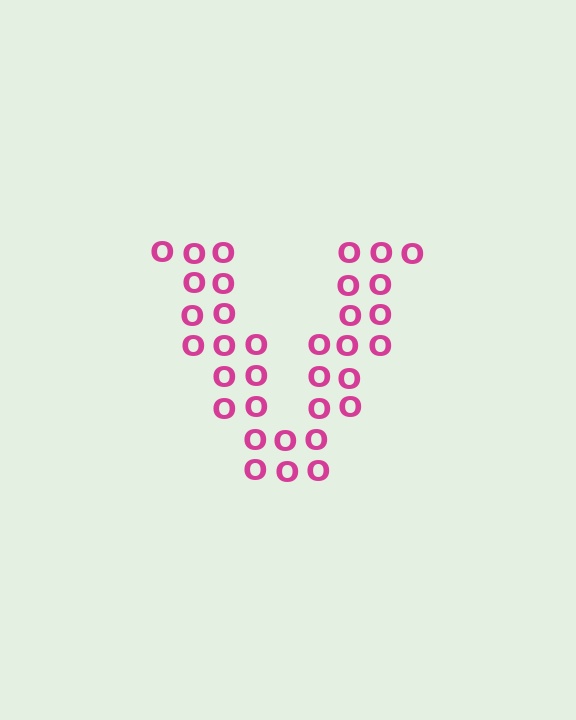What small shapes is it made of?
It is made of small letter O's.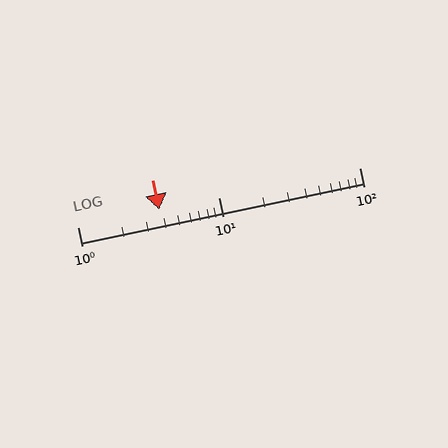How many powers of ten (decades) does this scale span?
The scale spans 2 decades, from 1 to 100.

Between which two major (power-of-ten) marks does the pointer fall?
The pointer is between 1 and 10.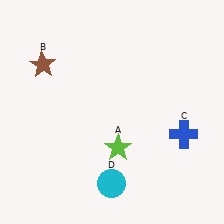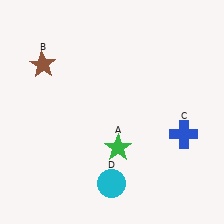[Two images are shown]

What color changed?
The star (A) changed from lime in Image 1 to green in Image 2.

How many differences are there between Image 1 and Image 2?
There is 1 difference between the two images.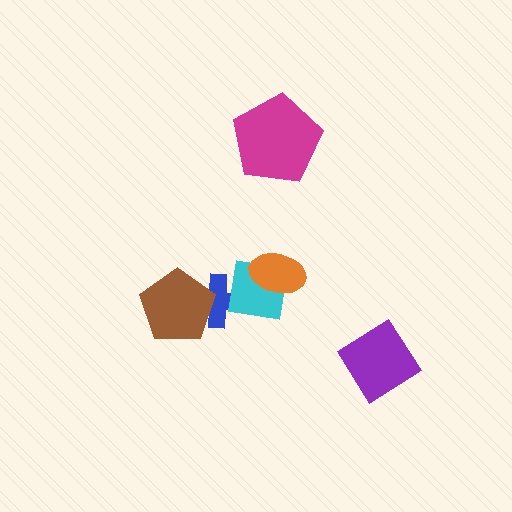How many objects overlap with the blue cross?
2 objects overlap with the blue cross.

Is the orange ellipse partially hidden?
No, no other shape covers it.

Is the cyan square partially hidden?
Yes, it is partially covered by another shape.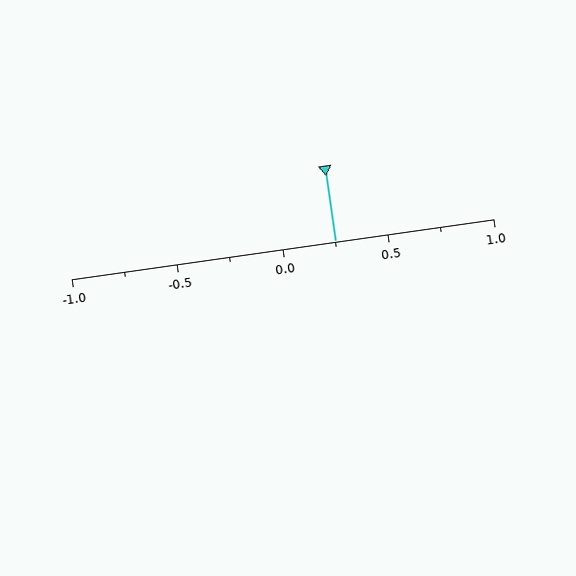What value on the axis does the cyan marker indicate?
The marker indicates approximately 0.25.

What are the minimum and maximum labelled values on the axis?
The axis runs from -1.0 to 1.0.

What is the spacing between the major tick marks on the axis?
The major ticks are spaced 0.5 apart.